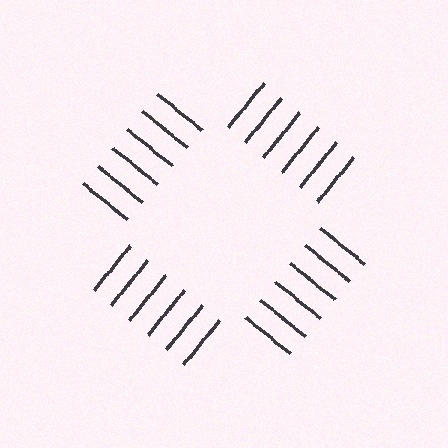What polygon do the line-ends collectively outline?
An illusory square — the line segments terminate on its edges but no continuous stroke is drawn.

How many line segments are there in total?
24 — 6 along each of the 4 edges.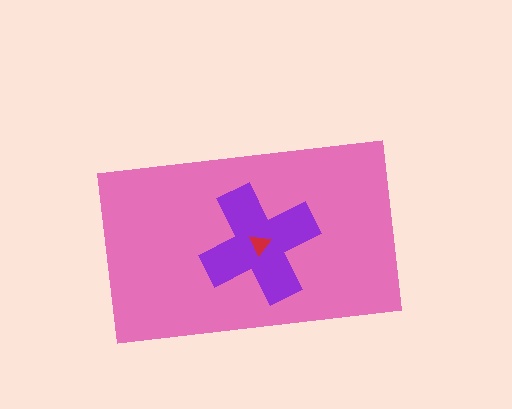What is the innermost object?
The red triangle.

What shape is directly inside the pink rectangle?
The purple cross.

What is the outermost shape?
The pink rectangle.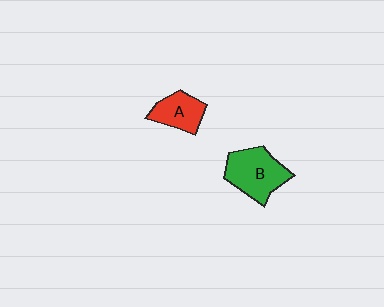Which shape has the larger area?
Shape B (green).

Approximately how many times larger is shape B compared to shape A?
Approximately 1.5 times.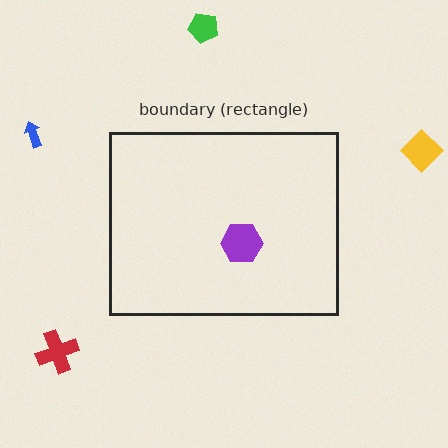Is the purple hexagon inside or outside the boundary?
Inside.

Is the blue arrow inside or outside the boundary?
Outside.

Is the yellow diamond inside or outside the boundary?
Outside.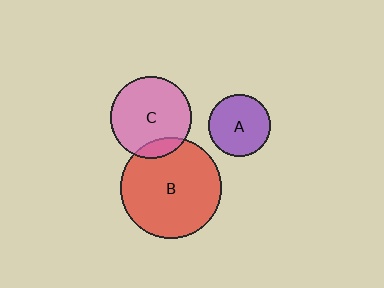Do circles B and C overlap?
Yes.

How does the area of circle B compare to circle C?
Approximately 1.5 times.